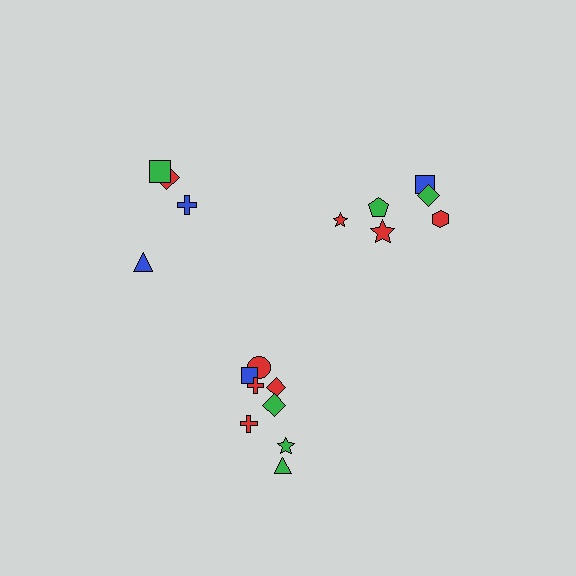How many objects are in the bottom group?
There are 8 objects.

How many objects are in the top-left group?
There are 4 objects.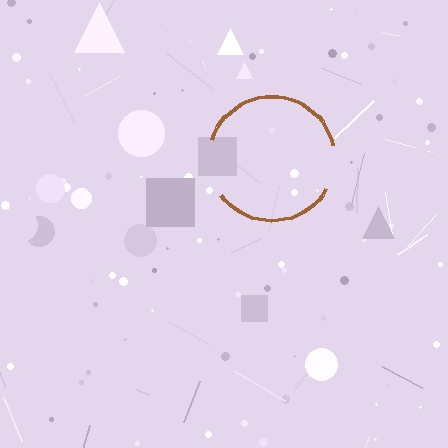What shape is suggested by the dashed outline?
The dashed outline suggests a circle.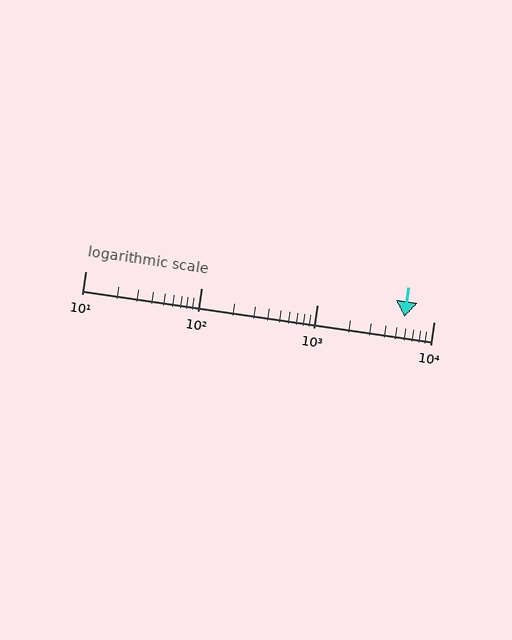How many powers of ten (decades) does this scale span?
The scale spans 3 decades, from 10 to 10000.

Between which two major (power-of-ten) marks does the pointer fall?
The pointer is between 1000 and 10000.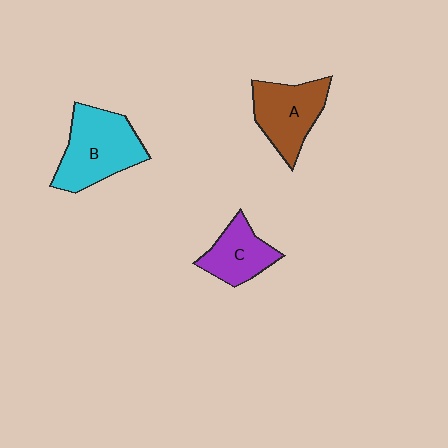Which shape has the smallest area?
Shape C (purple).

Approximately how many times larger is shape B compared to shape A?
Approximately 1.2 times.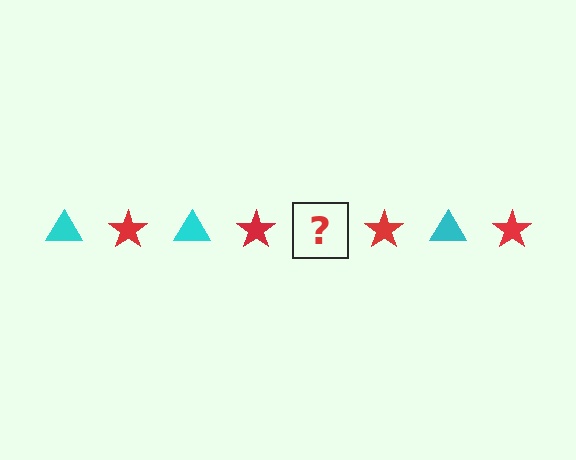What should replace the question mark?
The question mark should be replaced with a cyan triangle.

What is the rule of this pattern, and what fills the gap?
The rule is that the pattern alternates between cyan triangle and red star. The gap should be filled with a cyan triangle.